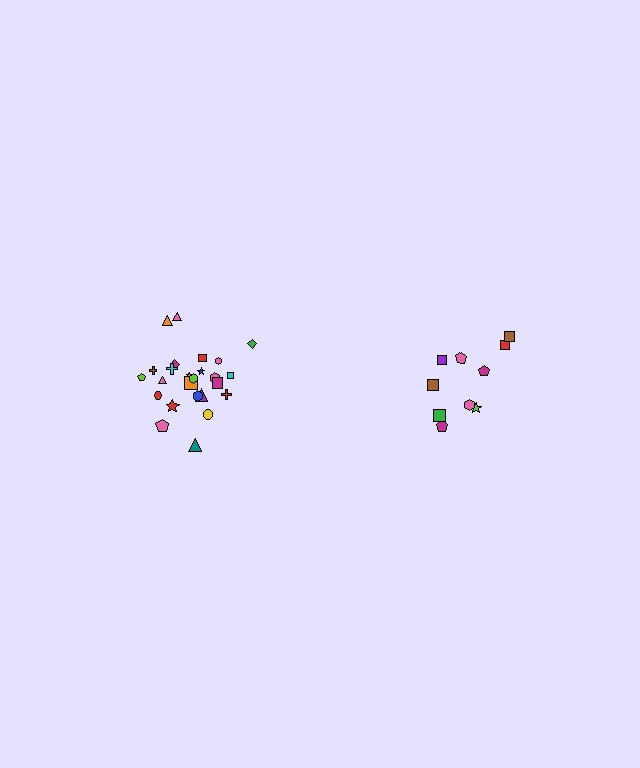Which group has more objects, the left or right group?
The left group.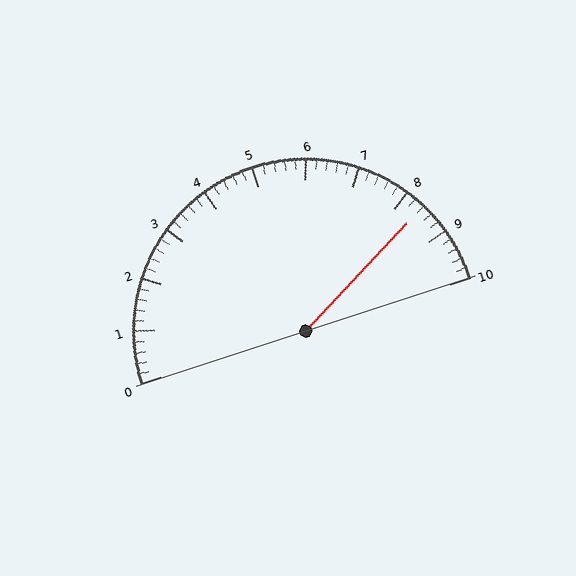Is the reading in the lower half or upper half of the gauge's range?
The reading is in the upper half of the range (0 to 10).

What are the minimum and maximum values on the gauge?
The gauge ranges from 0 to 10.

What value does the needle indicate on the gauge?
The needle indicates approximately 8.4.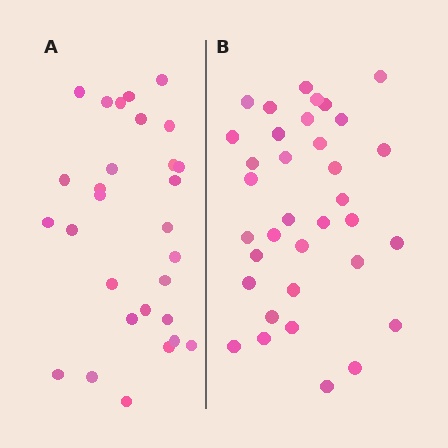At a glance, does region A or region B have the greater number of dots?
Region B (the right region) has more dots.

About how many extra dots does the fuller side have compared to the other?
Region B has about 6 more dots than region A.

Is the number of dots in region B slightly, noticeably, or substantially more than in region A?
Region B has only slightly more — the two regions are fairly close. The ratio is roughly 1.2 to 1.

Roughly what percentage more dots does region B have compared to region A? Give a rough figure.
About 20% more.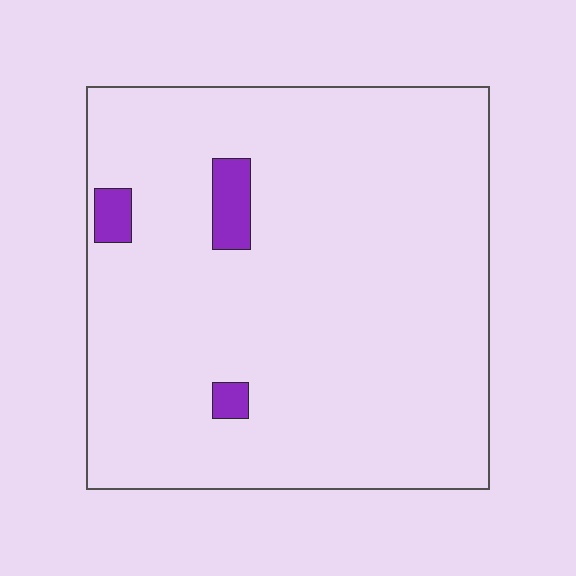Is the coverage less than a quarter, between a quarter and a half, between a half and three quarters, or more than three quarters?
Less than a quarter.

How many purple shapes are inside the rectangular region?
3.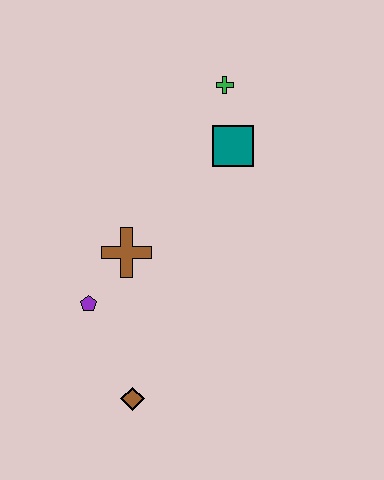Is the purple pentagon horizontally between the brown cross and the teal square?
No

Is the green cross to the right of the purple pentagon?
Yes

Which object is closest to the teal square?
The green cross is closest to the teal square.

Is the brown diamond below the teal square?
Yes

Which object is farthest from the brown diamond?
The green cross is farthest from the brown diamond.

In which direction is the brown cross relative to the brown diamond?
The brown cross is above the brown diamond.